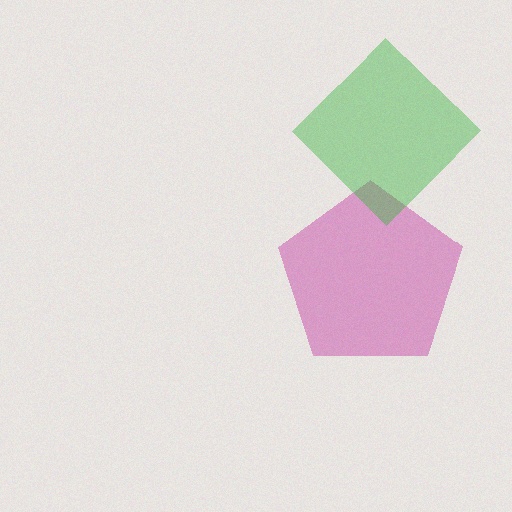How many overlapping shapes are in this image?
There are 2 overlapping shapes in the image.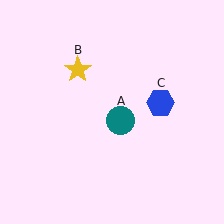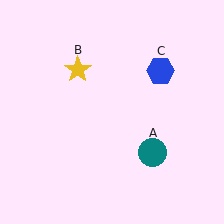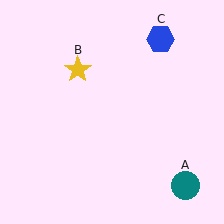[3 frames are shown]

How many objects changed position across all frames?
2 objects changed position: teal circle (object A), blue hexagon (object C).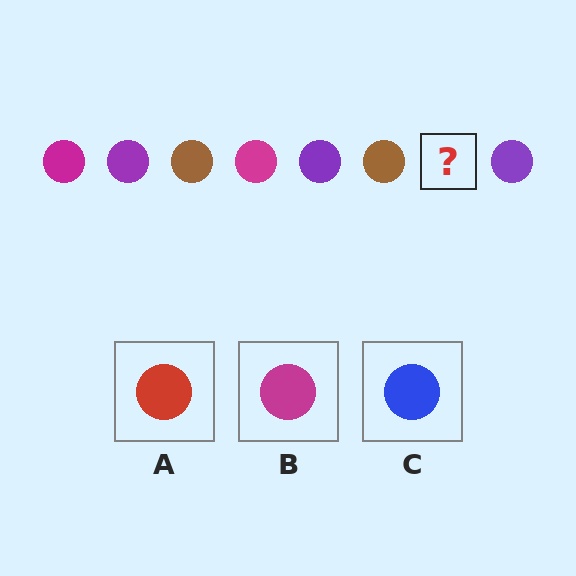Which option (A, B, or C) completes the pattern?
B.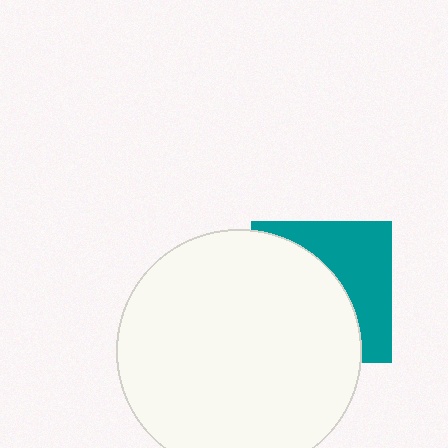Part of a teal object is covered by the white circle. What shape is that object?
It is a square.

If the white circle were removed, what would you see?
You would see the complete teal square.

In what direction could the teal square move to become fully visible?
The teal square could move right. That would shift it out from behind the white circle entirely.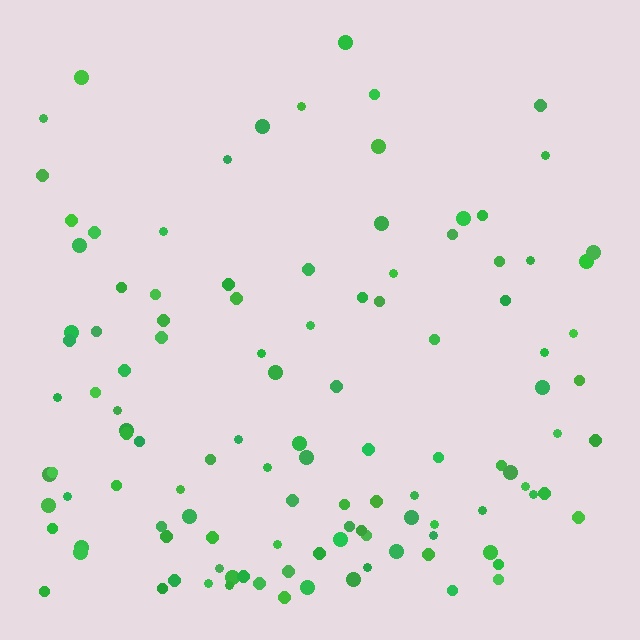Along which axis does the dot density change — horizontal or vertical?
Vertical.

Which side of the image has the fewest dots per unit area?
The top.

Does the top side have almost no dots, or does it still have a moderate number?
Still a moderate number, just noticeably fewer than the bottom.